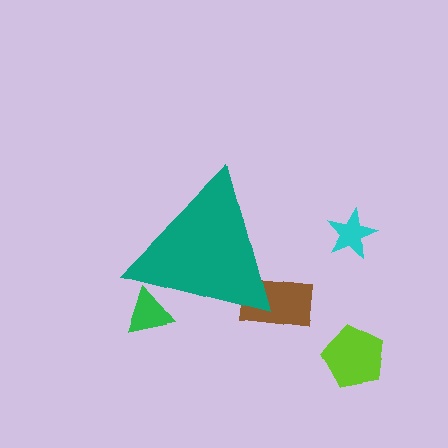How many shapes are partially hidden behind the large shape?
2 shapes are partially hidden.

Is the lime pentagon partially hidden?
No, the lime pentagon is fully visible.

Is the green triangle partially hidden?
Yes, the green triangle is partially hidden behind the teal triangle.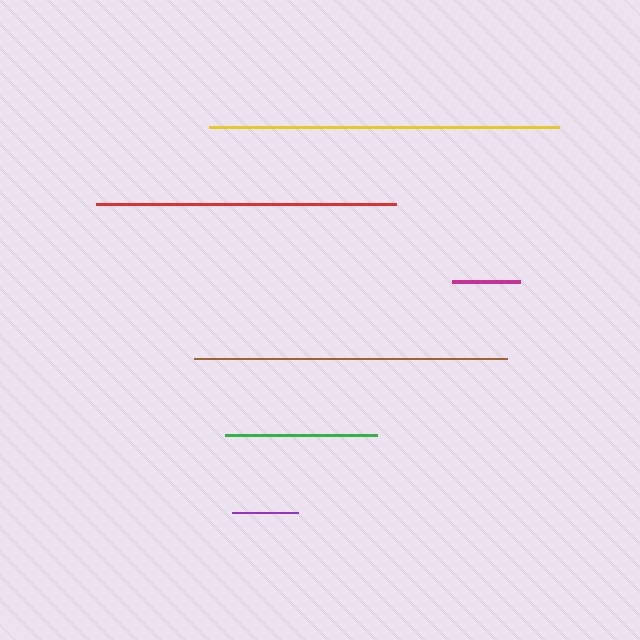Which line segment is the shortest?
The purple line is the shortest at approximately 66 pixels.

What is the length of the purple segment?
The purple segment is approximately 66 pixels long.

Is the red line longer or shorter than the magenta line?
The red line is longer than the magenta line.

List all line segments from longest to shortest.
From longest to shortest: yellow, brown, red, green, magenta, purple.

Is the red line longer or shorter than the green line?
The red line is longer than the green line.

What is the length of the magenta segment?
The magenta segment is approximately 68 pixels long.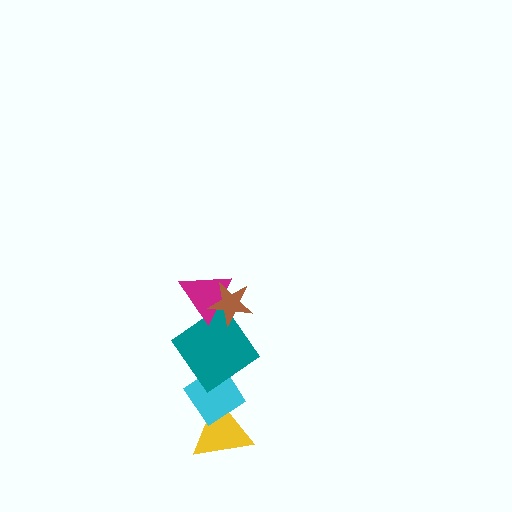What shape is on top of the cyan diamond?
The teal diamond is on top of the cyan diamond.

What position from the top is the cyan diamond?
The cyan diamond is 4th from the top.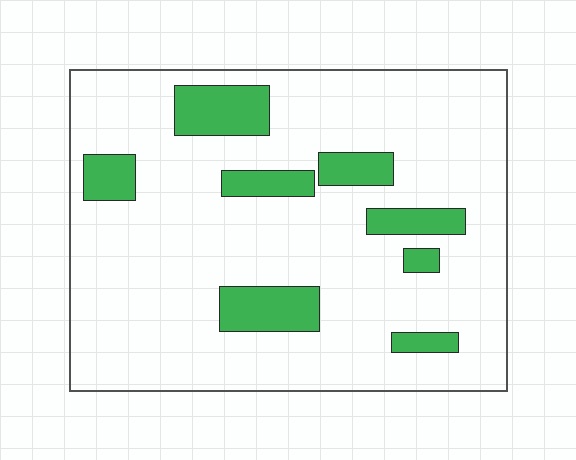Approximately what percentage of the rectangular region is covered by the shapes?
Approximately 15%.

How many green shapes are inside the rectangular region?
8.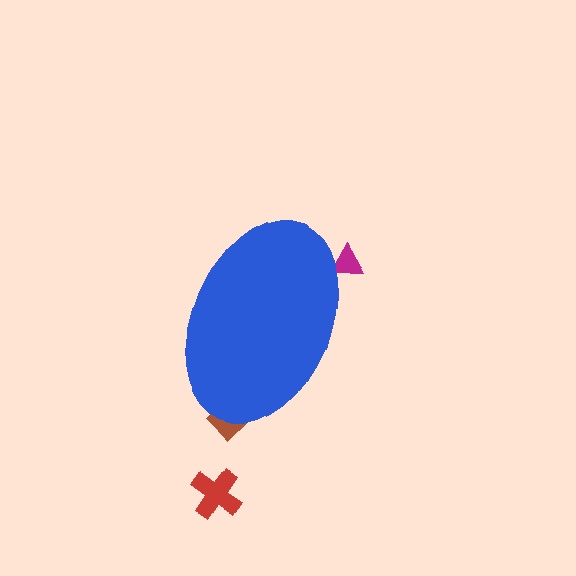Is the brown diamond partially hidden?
Yes, the brown diamond is partially hidden behind the blue ellipse.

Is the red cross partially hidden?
No, the red cross is fully visible.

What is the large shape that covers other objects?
A blue ellipse.